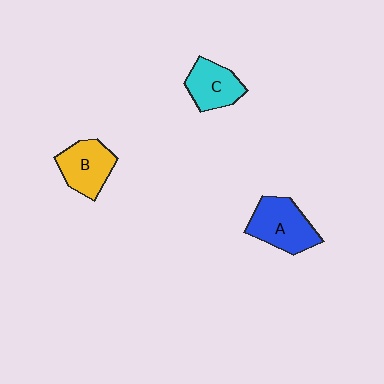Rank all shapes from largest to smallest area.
From largest to smallest: A (blue), B (yellow), C (cyan).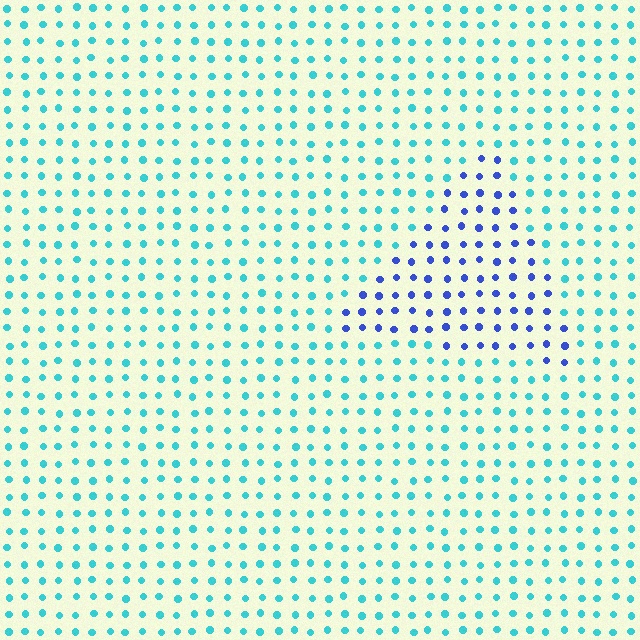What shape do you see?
I see a triangle.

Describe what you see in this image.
The image is filled with small cyan elements in a uniform arrangement. A triangle-shaped region is visible where the elements are tinted to a slightly different hue, forming a subtle color boundary.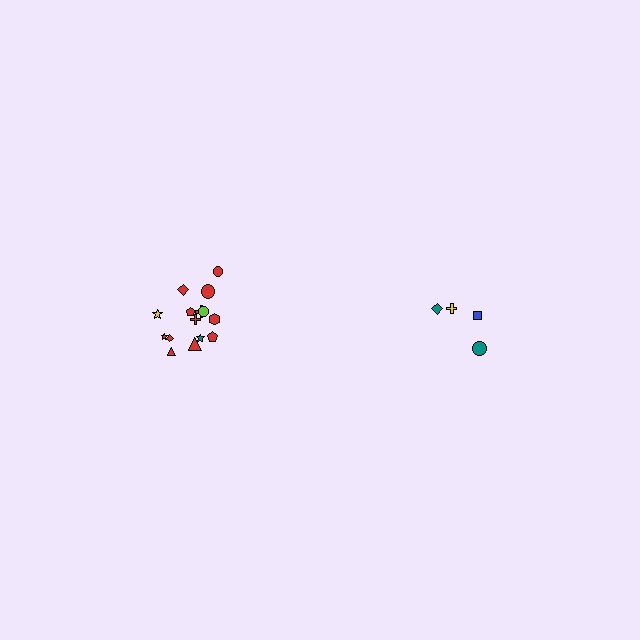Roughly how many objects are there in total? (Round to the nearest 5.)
Roughly 20 objects in total.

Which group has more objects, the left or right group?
The left group.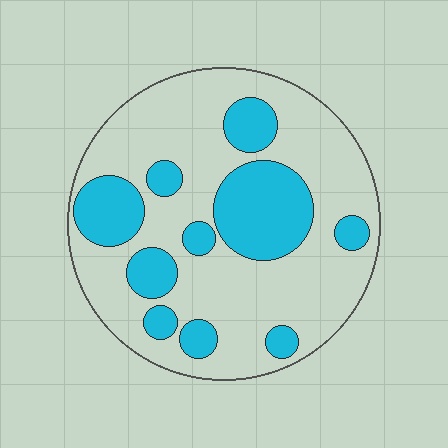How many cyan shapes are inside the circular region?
10.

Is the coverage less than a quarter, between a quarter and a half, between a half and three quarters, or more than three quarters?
Between a quarter and a half.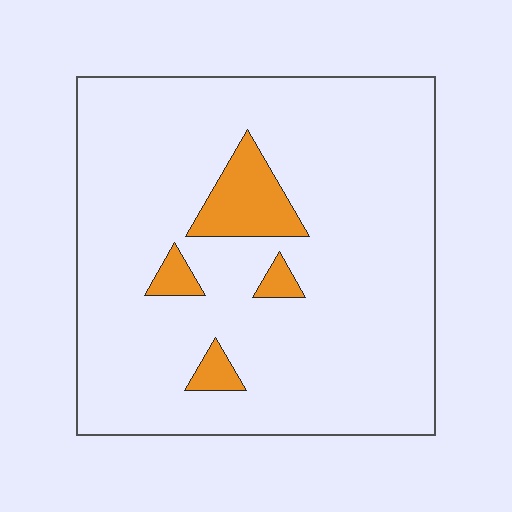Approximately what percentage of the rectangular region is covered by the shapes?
Approximately 10%.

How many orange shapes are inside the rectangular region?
4.